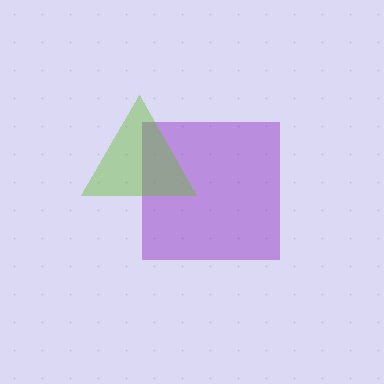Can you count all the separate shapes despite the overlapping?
Yes, there are 2 separate shapes.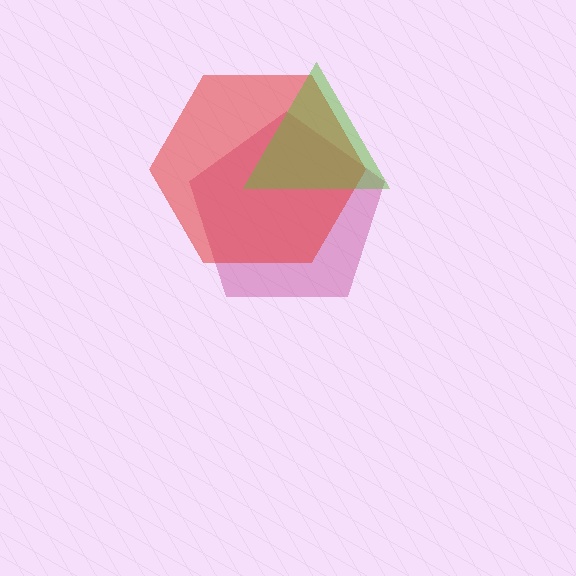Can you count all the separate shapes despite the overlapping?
Yes, there are 3 separate shapes.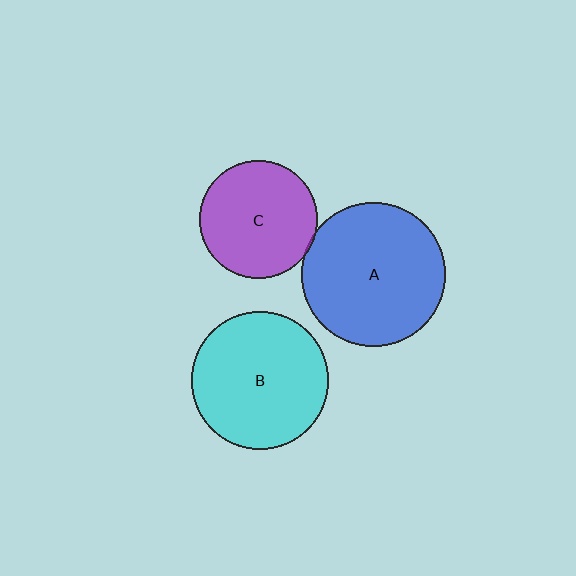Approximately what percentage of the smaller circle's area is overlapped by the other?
Approximately 5%.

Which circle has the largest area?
Circle A (blue).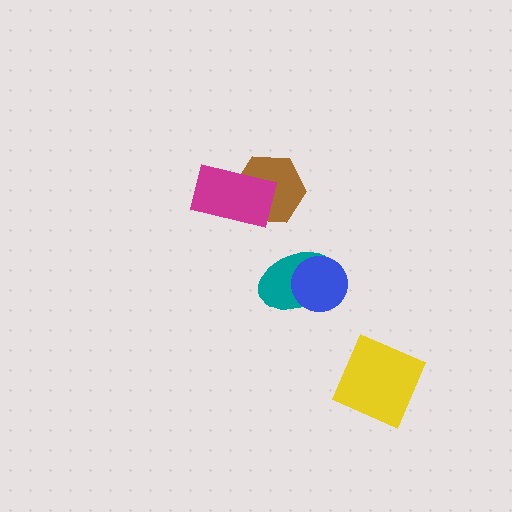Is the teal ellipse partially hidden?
Yes, it is partially covered by another shape.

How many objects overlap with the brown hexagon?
1 object overlaps with the brown hexagon.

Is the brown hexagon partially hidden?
Yes, it is partially covered by another shape.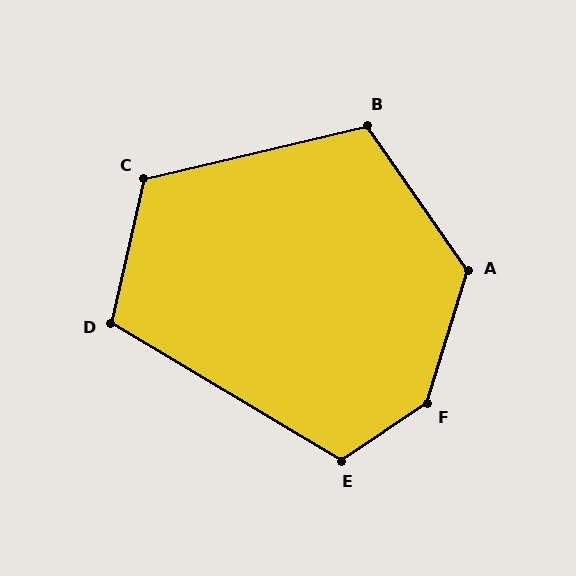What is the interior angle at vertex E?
Approximately 116 degrees (obtuse).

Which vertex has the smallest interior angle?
D, at approximately 108 degrees.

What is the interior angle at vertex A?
Approximately 128 degrees (obtuse).